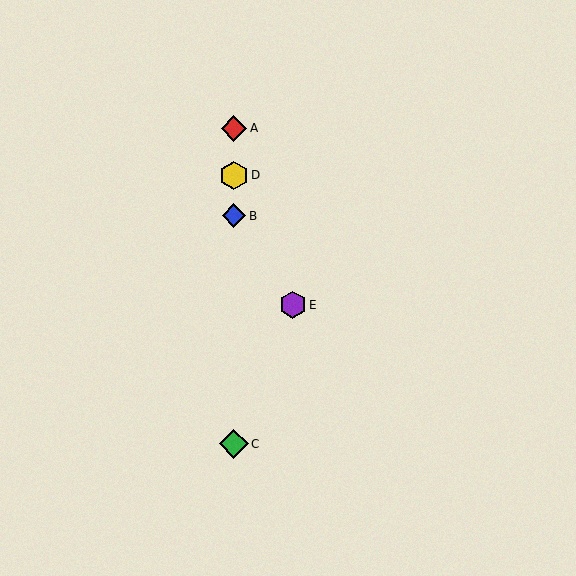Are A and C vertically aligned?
Yes, both are at x≈234.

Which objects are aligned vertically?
Objects A, B, C, D are aligned vertically.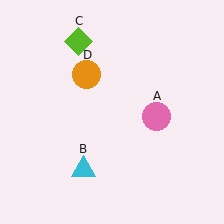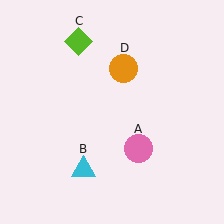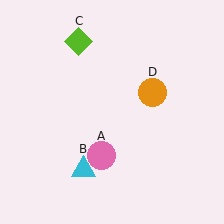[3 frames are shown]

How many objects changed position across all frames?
2 objects changed position: pink circle (object A), orange circle (object D).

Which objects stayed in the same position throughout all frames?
Cyan triangle (object B) and lime diamond (object C) remained stationary.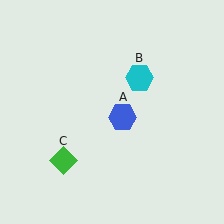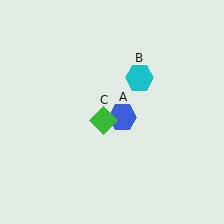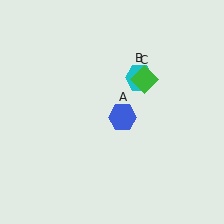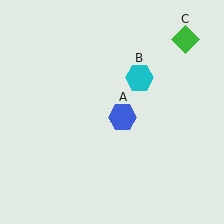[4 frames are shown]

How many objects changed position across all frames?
1 object changed position: green diamond (object C).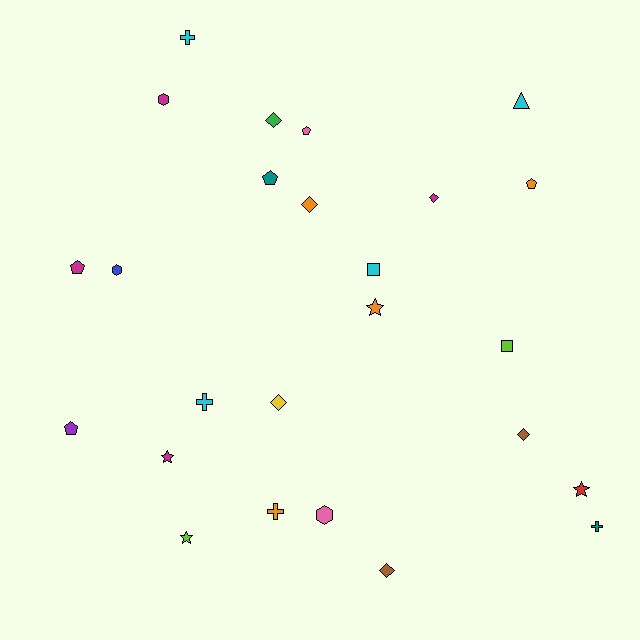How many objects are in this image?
There are 25 objects.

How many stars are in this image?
There are 4 stars.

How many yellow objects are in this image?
There is 1 yellow object.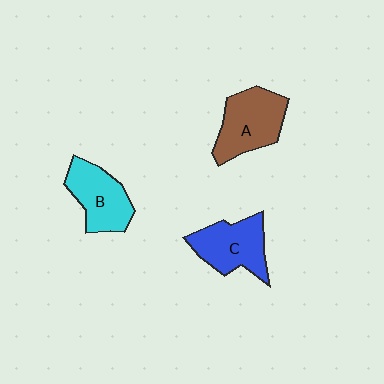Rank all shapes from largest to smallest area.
From largest to smallest: A (brown), C (blue), B (cyan).